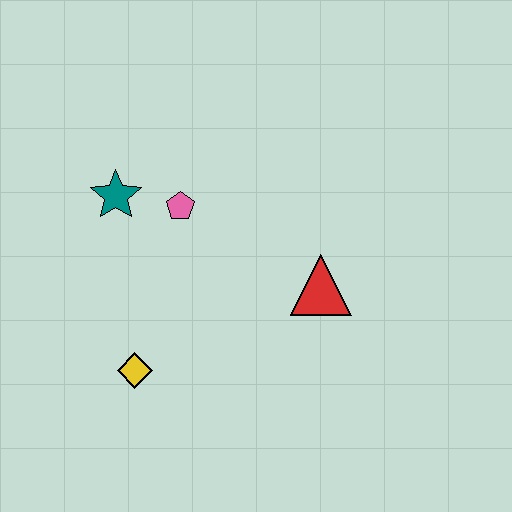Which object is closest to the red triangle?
The pink pentagon is closest to the red triangle.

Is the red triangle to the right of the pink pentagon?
Yes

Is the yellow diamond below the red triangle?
Yes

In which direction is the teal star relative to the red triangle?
The teal star is to the left of the red triangle.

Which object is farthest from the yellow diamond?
The red triangle is farthest from the yellow diamond.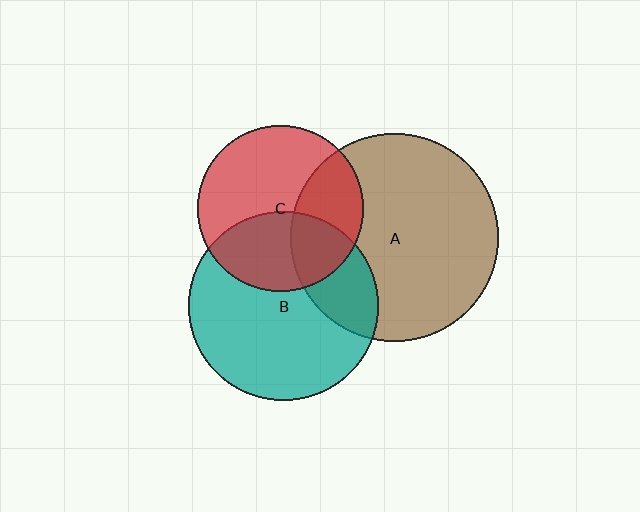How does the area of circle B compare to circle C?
Approximately 1.3 times.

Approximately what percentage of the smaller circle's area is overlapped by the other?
Approximately 30%.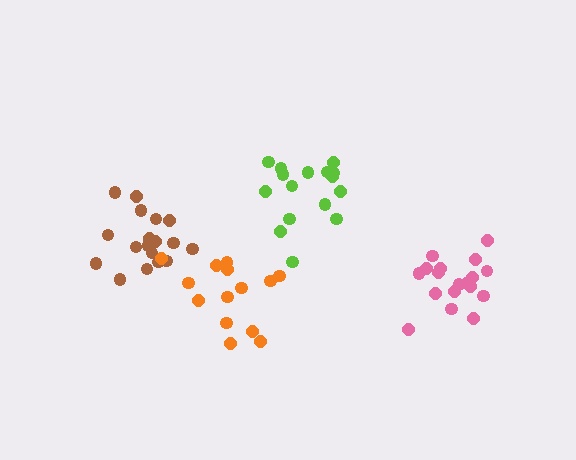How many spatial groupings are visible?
There are 4 spatial groupings.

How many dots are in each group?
Group 1: 18 dots, Group 2: 16 dots, Group 3: 14 dots, Group 4: 18 dots (66 total).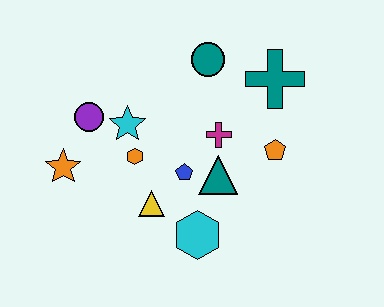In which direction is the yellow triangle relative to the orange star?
The yellow triangle is to the right of the orange star.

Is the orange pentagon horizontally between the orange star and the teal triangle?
No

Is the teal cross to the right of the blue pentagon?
Yes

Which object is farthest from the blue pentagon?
The teal cross is farthest from the blue pentagon.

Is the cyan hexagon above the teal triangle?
No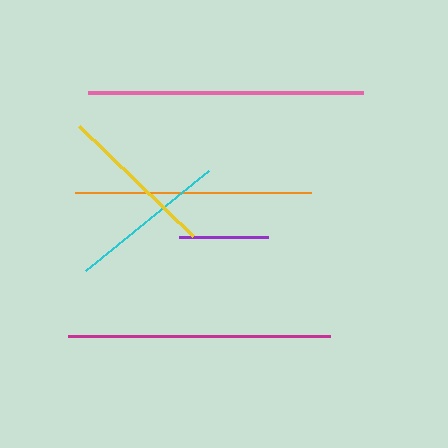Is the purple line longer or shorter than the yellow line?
The yellow line is longer than the purple line.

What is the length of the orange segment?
The orange segment is approximately 235 pixels long.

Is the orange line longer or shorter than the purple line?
The orange line is longer than the purple line.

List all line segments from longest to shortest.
From longest to shortest: pink, magenta, orange, yellow, cyan, purple.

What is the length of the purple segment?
The purple segment is approximately 90 pixels long.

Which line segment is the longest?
The pink line is the longest at approximately 275 pixels.